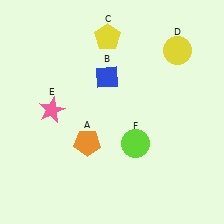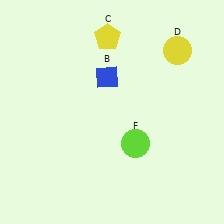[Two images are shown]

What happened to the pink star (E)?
The pink star (E) was removed in Image 2. It was in the top-left area of Image 1.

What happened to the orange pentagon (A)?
The orange pentagon (A) was removed in Image 2. It was in the bottom-left area of Image 1.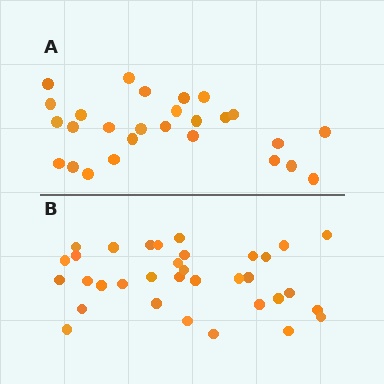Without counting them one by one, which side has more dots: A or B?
Region B (the bottom region) has more dots.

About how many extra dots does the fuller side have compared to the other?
Region B has roughly 8 or so more dots than region A.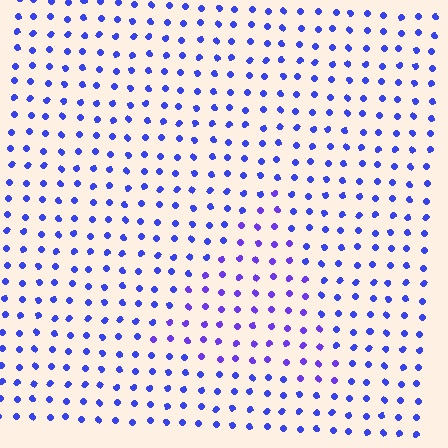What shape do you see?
I see a triangle.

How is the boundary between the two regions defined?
The boundary is defined purely by a slight shift in hue (about 23 degrees). Spacing, size, and orientation are identical on both sides.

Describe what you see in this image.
The image is filled with small blue elements in a uniform arrangement. A triangle-shaped region is visible where the elements are tinted to a slightly different hue, forming a subtle color boundary.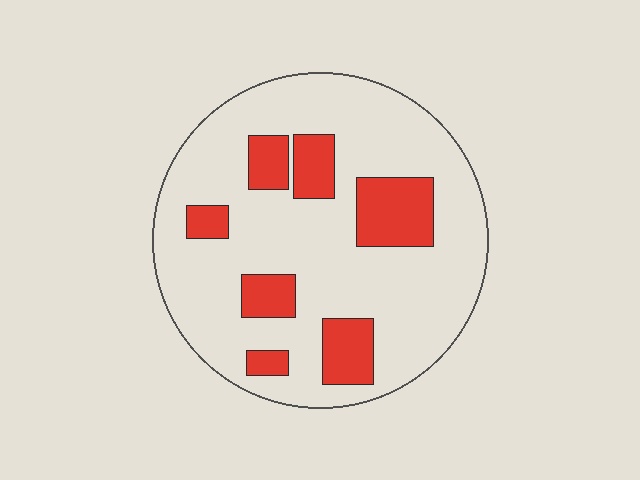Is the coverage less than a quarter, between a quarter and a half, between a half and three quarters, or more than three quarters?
Less than a quarter.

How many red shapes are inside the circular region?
7.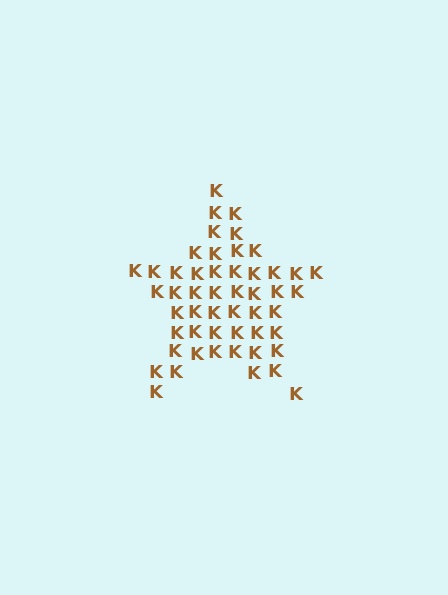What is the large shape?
The large shape is a star.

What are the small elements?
The small elements are letter K's.